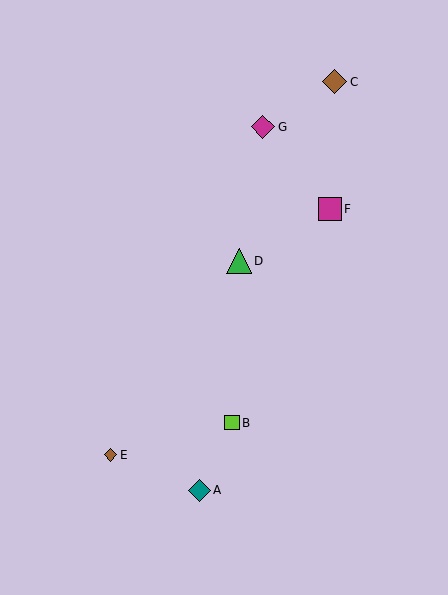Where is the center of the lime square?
The center of the lime square is at (232, 423).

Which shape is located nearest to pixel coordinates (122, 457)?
The brown diamond (labeled E) at (111, 455) is nearest to that location.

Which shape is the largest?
The green triangle (labeled D) is the largest.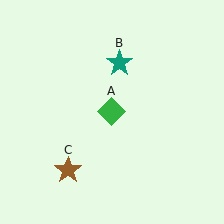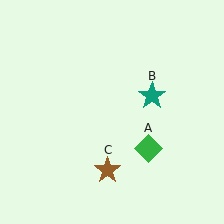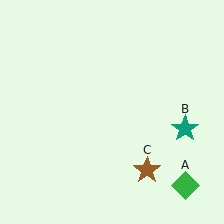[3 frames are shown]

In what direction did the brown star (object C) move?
The brown star (object C) moved right.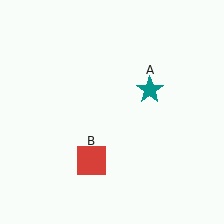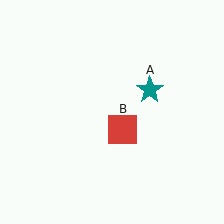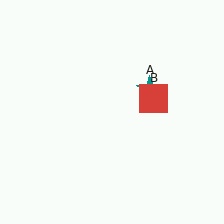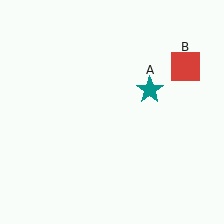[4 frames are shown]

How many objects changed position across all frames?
1 object changed position: red square (object B).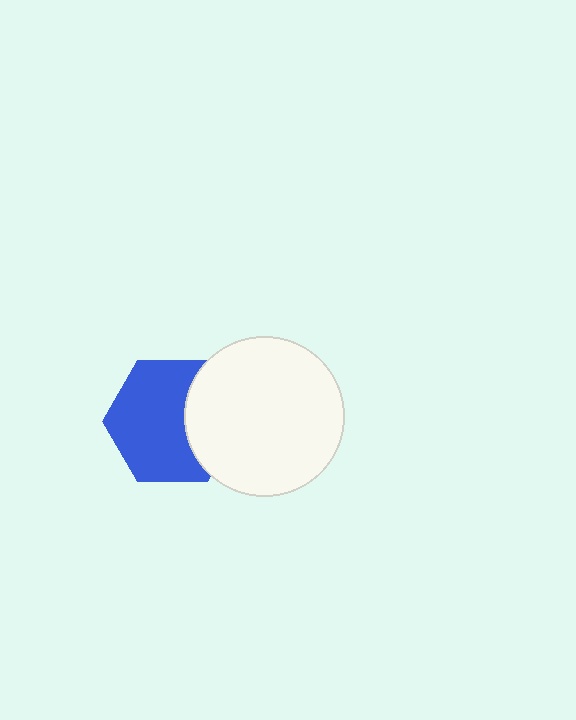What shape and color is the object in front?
The object in front is a white circle.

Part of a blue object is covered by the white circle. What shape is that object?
It is a hexagon.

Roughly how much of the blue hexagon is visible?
Most of it is visible (roughly 69%).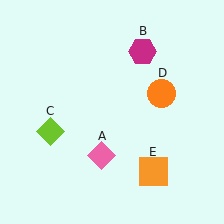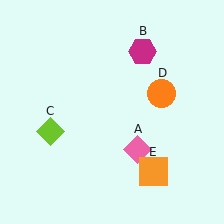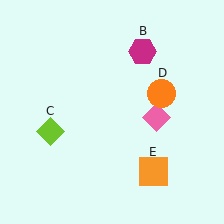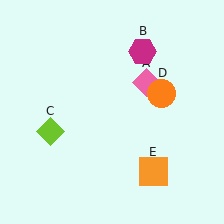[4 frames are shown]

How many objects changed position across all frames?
1 object changed position: pink diamond (object A).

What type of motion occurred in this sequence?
The pink diamond (object A) rotated counterclockwise around the center of the scene.